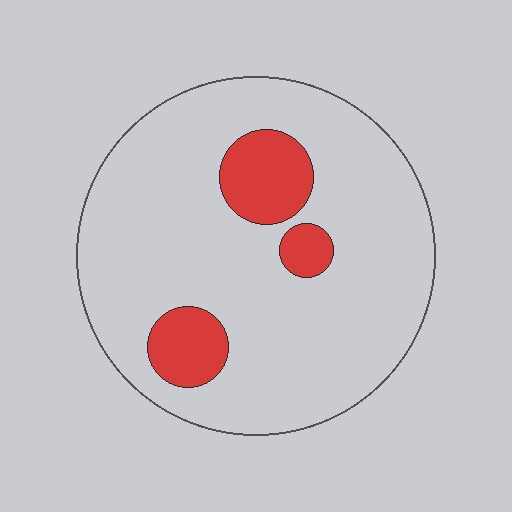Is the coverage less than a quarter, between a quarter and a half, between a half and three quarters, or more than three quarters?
Less than a quarter.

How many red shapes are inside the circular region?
3.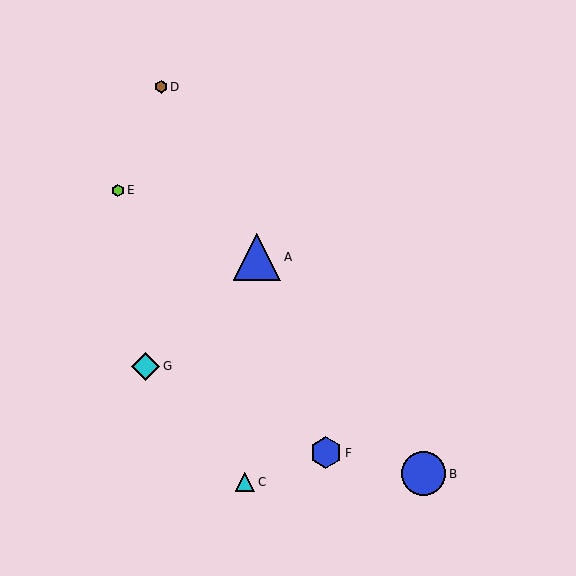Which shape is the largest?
The blue triangle (labeled A) is the largest.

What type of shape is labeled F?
Shape F is a blue hexagon.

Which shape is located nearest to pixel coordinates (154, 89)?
The brown hexagon (labeled D) at (161, 87) is nearest to that location.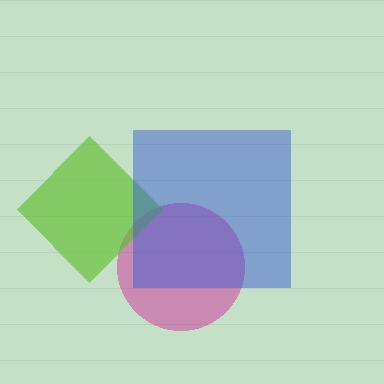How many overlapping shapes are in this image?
There are 3 overlapping shapes in the image.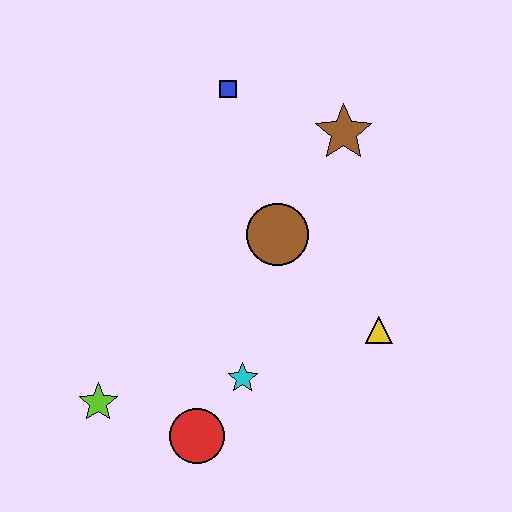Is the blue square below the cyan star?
No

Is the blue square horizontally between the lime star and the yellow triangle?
Yes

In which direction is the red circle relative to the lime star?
The red circle is to the right of the lime star.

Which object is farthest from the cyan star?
The blue square is farthest from the cyan star.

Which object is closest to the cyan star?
The red circle is closest to the cyan star.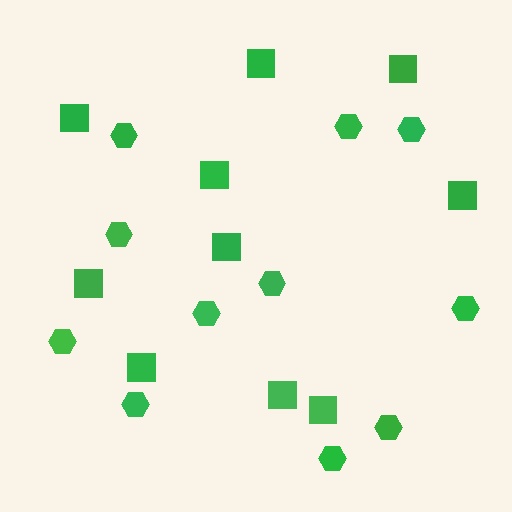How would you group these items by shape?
There are 2 groups: one group of squares (10) and one group of hexagons (11).